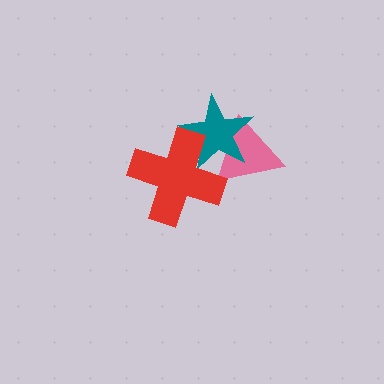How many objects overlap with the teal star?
2 objects overlap with the teal star.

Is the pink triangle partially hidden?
Yes, it is partially covered by another shape.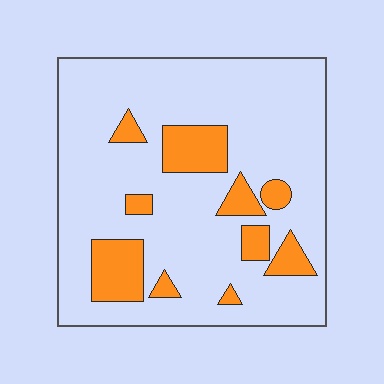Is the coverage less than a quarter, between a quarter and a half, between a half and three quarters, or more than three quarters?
Less than a quarter.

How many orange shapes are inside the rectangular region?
10.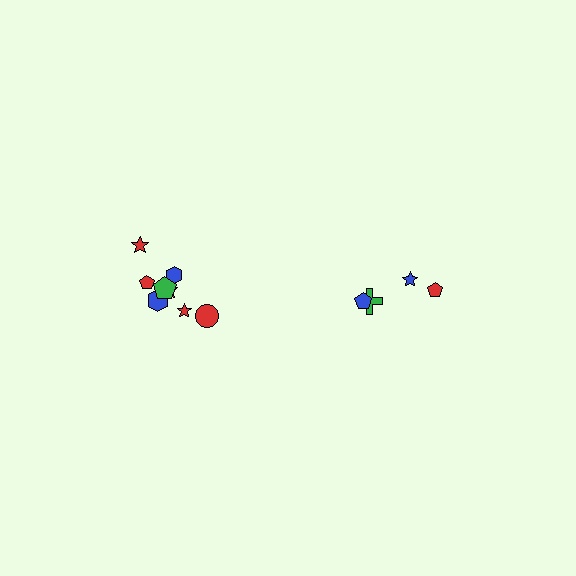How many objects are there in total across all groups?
There are 12 objects.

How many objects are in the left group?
There are 8 objects.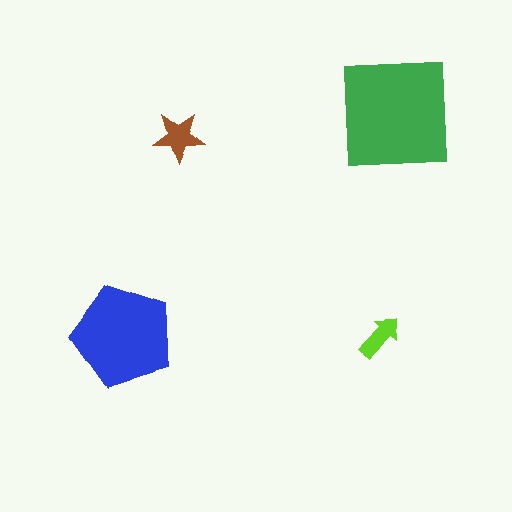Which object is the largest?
The green square.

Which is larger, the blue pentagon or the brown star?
The blue pentagon.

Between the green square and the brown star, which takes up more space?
The green square.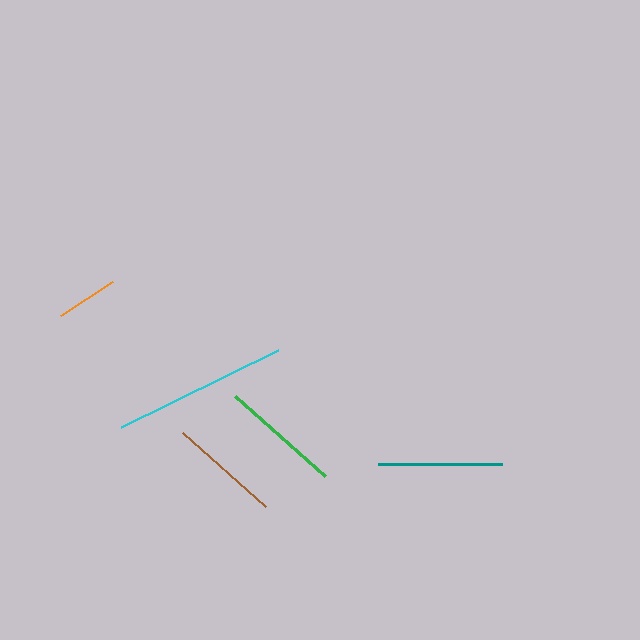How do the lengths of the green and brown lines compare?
The green and brown lines are approximately the same length.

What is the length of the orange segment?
The orange segment is approximately 62 pixels long.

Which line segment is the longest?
The cyan line is the longest at approximately 174 pixels.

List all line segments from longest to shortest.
From longest to shortest: cyan, teal, green, brown, orange.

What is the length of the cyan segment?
The cyan segment is approximately 174 pixels long.